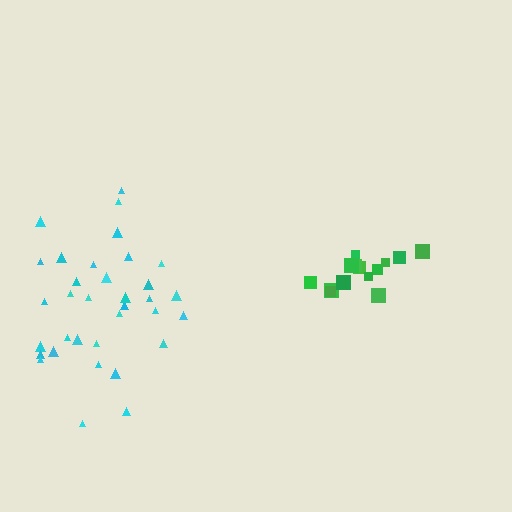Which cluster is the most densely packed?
Green.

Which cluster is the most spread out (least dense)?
Cyan.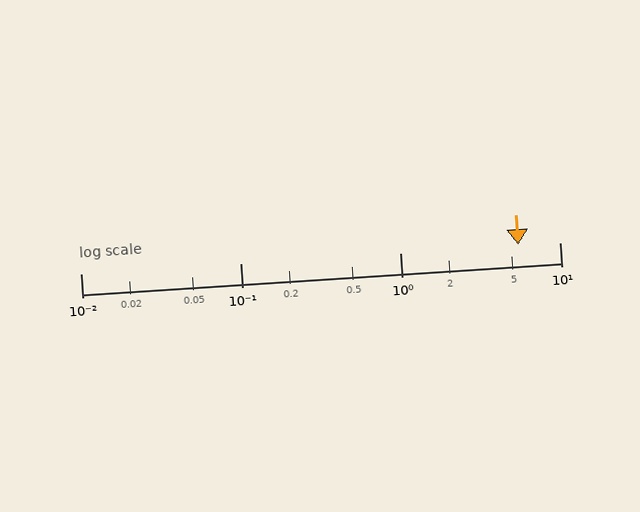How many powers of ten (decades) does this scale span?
The scale spans 3 decades, from 0.01 to 10.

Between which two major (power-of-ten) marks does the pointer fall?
The pointer is between 1 and 10.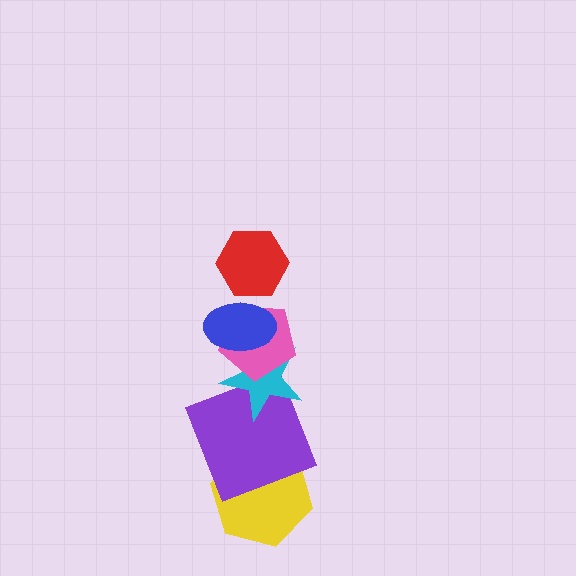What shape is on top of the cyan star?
The pink pentagon is on top of the cyan star.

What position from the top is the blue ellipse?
The blue ellipse is 2nd from the top.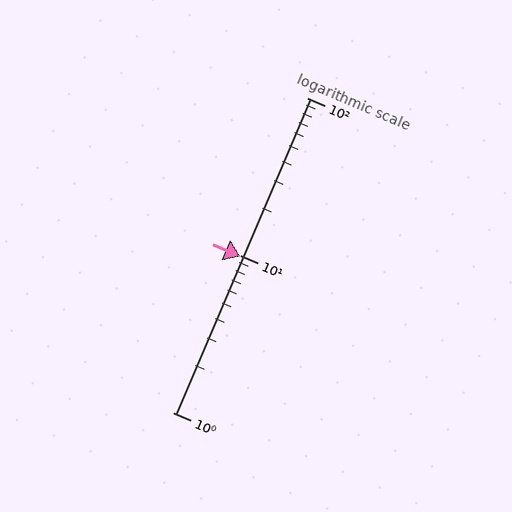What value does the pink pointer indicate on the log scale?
The pointer indicates approximately 9.8.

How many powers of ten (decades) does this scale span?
The scale spans 2 decades, from 1 to 100.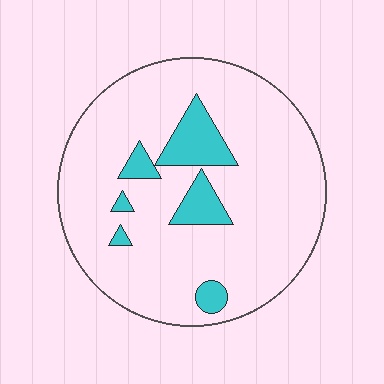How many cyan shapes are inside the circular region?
6.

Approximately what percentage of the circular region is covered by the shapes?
Approximately 15%.